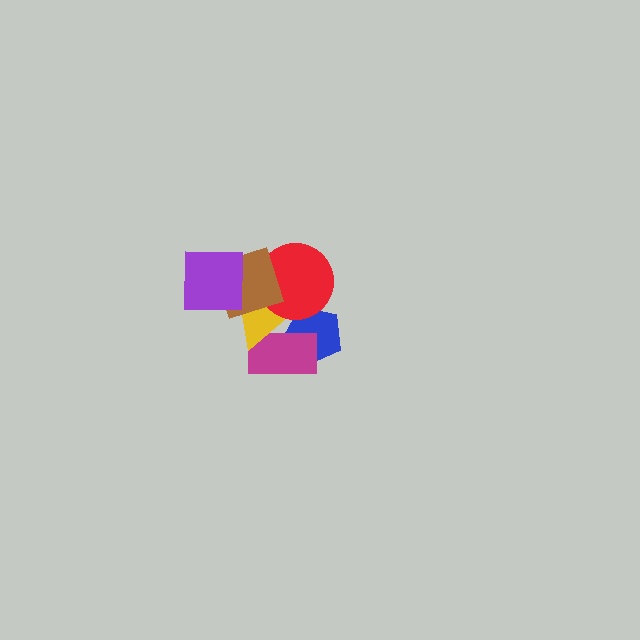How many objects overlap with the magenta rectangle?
2 objects overlap with the magenta rectangle.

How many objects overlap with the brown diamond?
3 objects overlap with the brown diamond.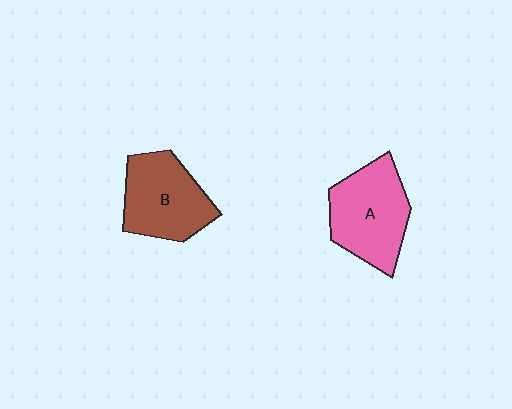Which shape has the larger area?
Shape A (pink).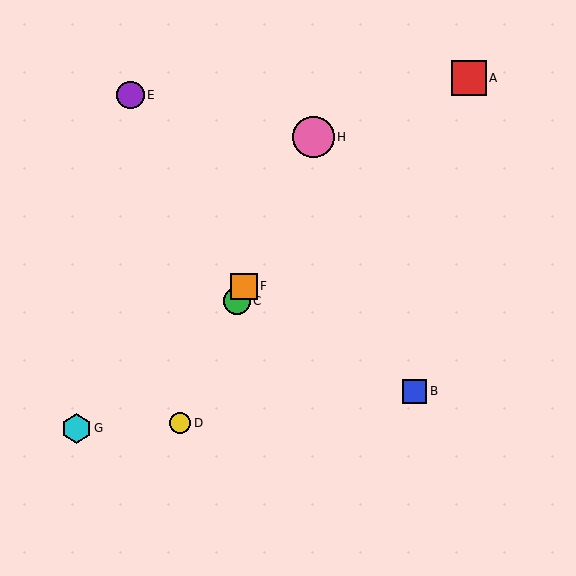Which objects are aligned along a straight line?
Objects C, D, F, H are aligned along a straight line.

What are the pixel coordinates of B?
Object B is at (415, 391).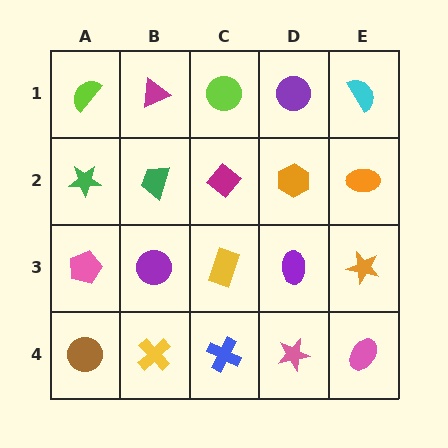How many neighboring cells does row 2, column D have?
4.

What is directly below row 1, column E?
An orange ellipse.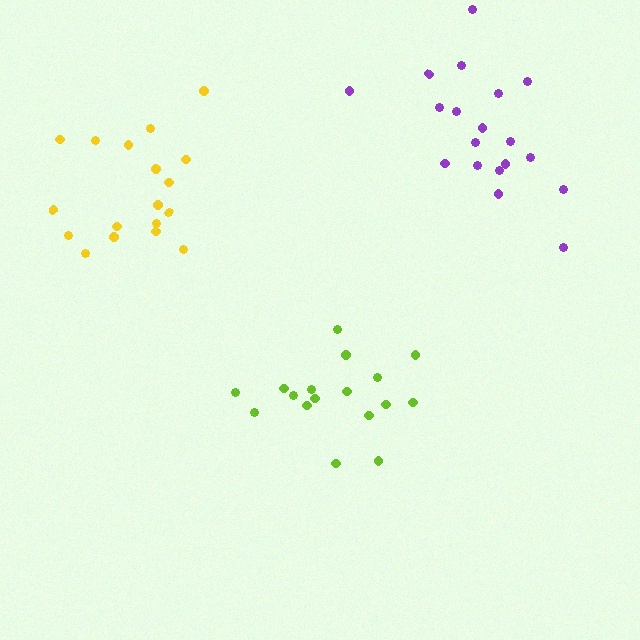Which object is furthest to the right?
The purple cluster is rightmost.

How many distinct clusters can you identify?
There are 3 distinct clusters.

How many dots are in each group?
Group 1: 17 dots, Group 2: 19 dots, Group 3: 18 dots (54 total).